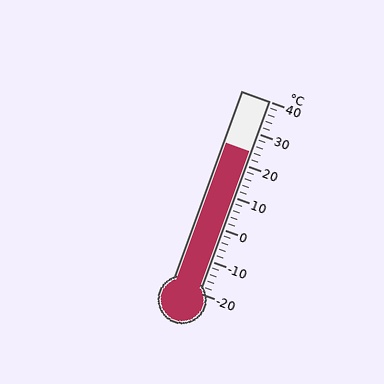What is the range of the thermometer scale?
The thermometer scale ranges from -20°C to 40°C.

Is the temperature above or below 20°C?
The temperature is above 20°C.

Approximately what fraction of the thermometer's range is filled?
The thermometer is filled to approximately 75% of its range.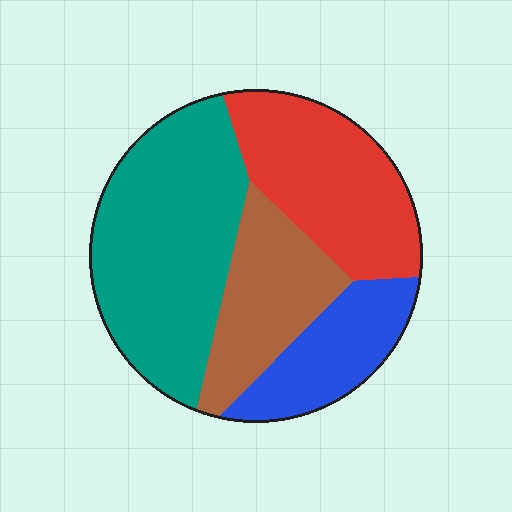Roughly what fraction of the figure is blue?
Blue covers 16% of the figure.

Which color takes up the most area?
Teal, at roughly 40%.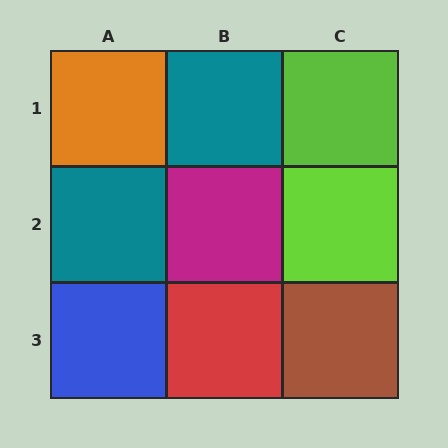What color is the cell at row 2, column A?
Teal.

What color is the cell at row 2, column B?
Magenta.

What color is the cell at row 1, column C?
Lime.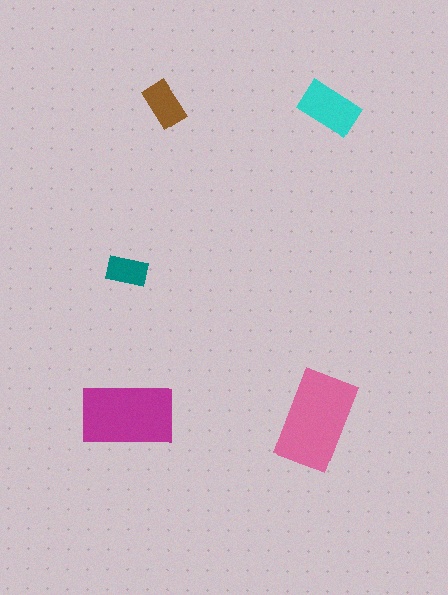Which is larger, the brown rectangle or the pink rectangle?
The pink one.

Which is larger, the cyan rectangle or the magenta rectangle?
The magenta one.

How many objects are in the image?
There are 5 objects in the image.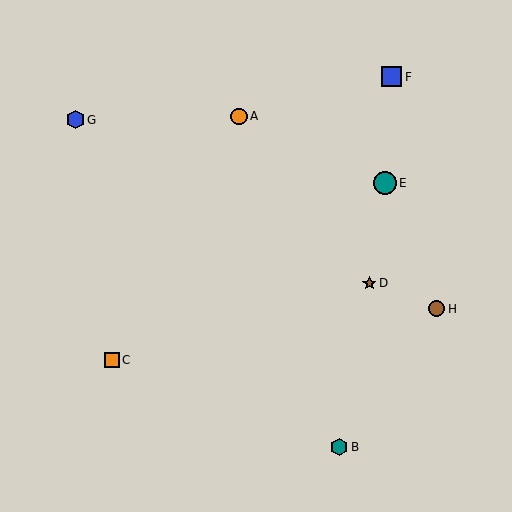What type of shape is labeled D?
Shape D is a brown star.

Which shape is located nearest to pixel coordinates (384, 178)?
The teal circle (labeled E) at (385, 183) is nearest to that location.